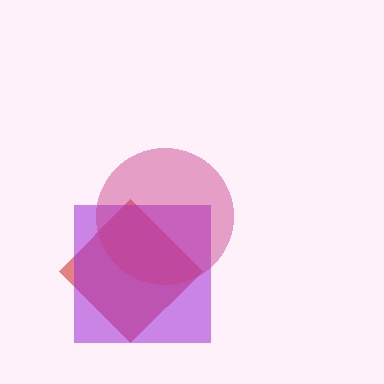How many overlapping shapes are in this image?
There are 3 overlapping shapes in the image.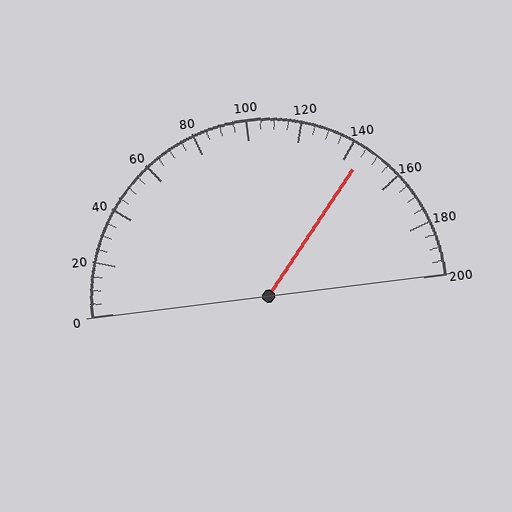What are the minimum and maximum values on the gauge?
The gauge ranges from 0 to 200.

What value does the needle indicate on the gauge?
The needle indicates approximately 145.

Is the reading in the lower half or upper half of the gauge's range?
The reading is in the upper half of the range (0 to 200).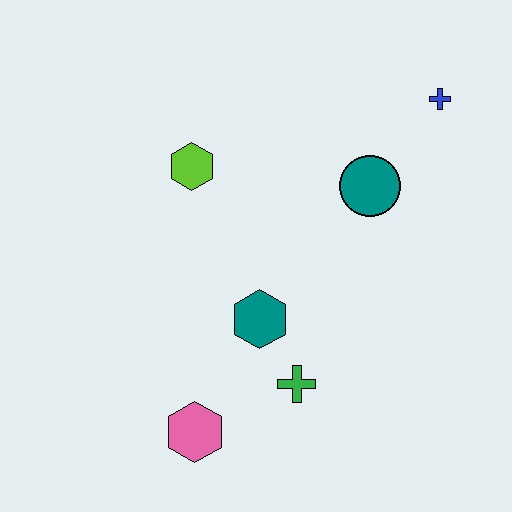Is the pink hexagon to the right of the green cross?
No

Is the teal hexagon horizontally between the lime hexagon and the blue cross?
Yes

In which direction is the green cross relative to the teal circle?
The green cross is below the teal circle.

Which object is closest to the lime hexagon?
The teal hexagon is closest to the lime hexagon.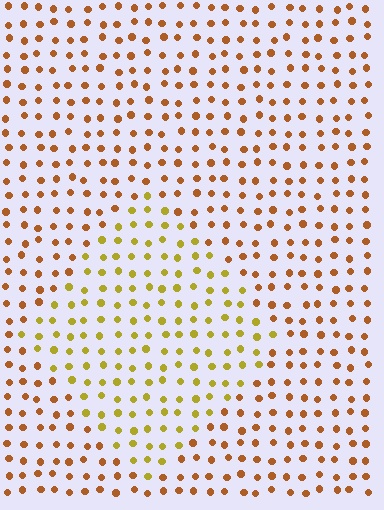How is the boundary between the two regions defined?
The boundary is defined purely by a slight shift in hue (about 33 degrees). Spacing, size, and orientation are identical on both sides.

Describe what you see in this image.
The image is filled with small brown elements in a uniform arrangement. A diamond-shaped region is visible where the elements are tinted to a slightly different hue, forming a subtle color boundary.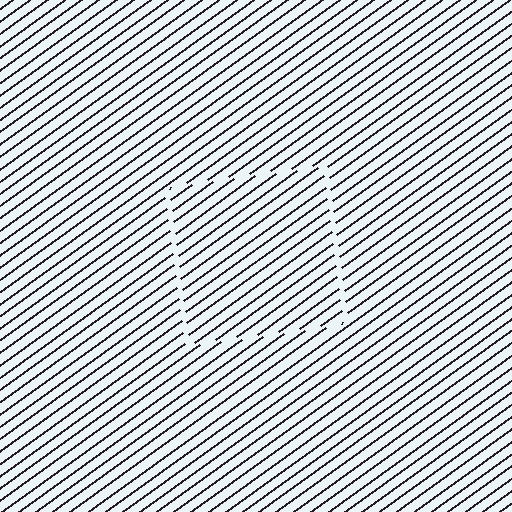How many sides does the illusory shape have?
4 sides — the line-ends trace a square.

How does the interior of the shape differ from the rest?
The interior of the shape contains the same grating, shifted by half a period — the contour is defined by the phase discontinuity where line-ends from the inner and outer gratings abut.